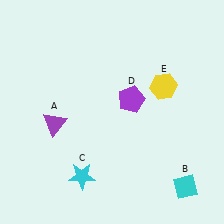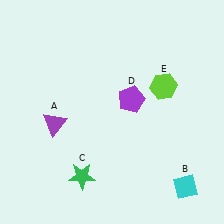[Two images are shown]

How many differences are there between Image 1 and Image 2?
There are 2 differences between the two images.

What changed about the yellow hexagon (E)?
In Image 1, E is yellow. In Image 2, it changed to lime.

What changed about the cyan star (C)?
In Image 1, C is cyan. In Image 2, it changed to green.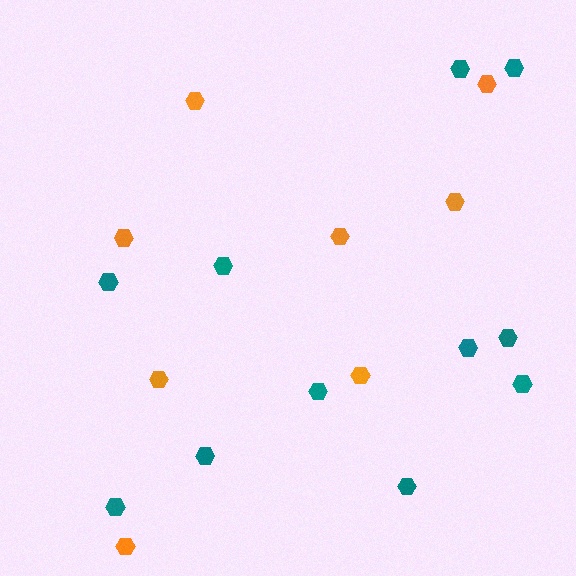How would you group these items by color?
There are 2 groups: one group of orange hexagons (8) and one group of teal hexagons (11).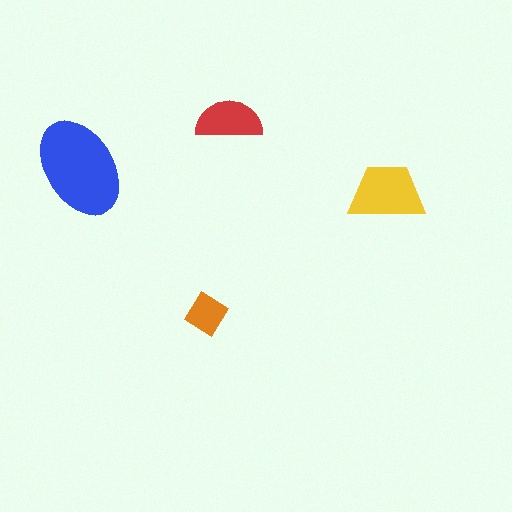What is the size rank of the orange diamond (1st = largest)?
4th.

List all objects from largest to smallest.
The blue ellipse, the yellow trapezoid, the red semicircle, the orange diamond.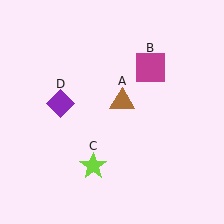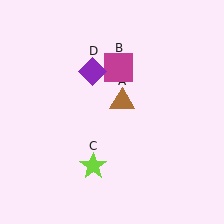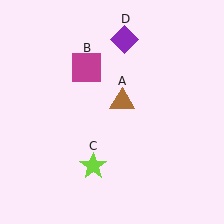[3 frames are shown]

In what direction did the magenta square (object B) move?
The magenta square (object B) moved left.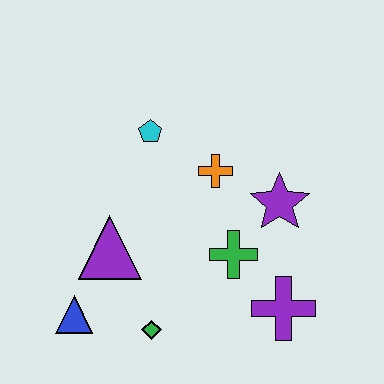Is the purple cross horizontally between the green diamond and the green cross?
No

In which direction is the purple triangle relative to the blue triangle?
The purple triangle is above the blue triangle.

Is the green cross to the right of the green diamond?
Yes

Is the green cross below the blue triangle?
No